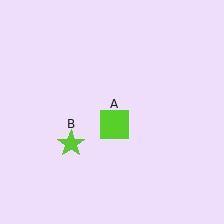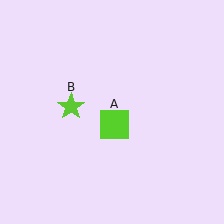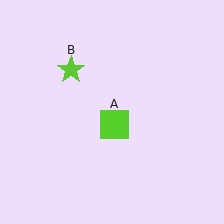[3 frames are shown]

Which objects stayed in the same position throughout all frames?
Lime square (object A) remained stationary.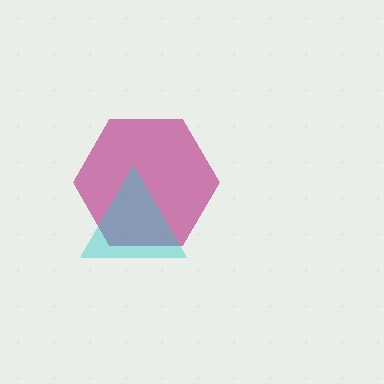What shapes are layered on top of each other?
The layered shapes are: a magenta hexagon, a cyan triangle.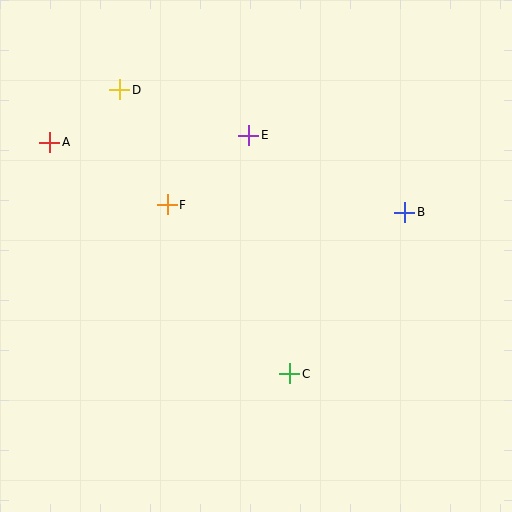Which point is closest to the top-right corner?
Point B is closest to the top-right corner.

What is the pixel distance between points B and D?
The distance between B and D is 310 pixels.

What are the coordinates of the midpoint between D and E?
The midpoint between D and E is at (184, 113).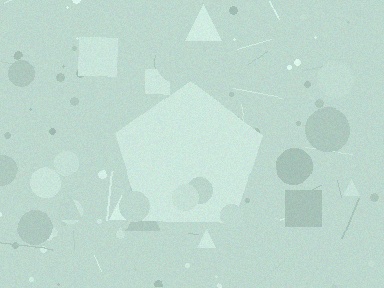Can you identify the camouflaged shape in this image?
The camouflaged shape is a pentagon.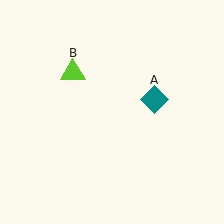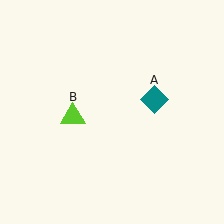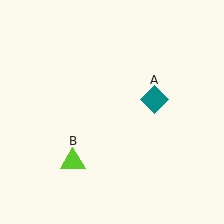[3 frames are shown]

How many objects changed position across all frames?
1 object changed position: lime triangle (object B).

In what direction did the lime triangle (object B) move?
The lime triangle (object B) moved down.